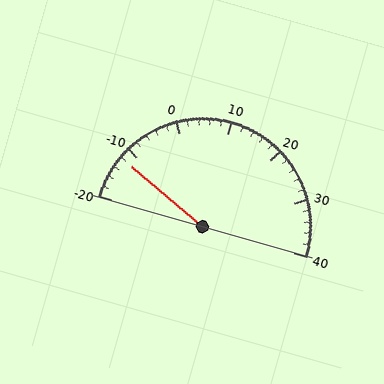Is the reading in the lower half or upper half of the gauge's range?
The reading is in the lower half of the range (-20 to 40).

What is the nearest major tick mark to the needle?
The nearest major tick mark is -10.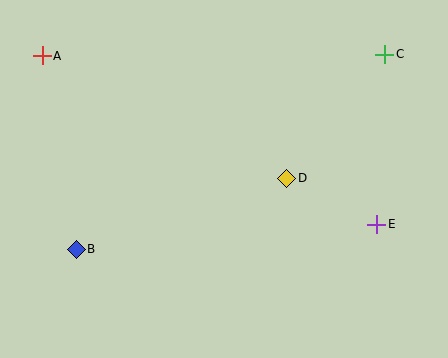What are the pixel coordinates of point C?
Point C is at (385, 54).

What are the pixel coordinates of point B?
Point B is at (76, 249).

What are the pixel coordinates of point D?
Point D is at (287, 178).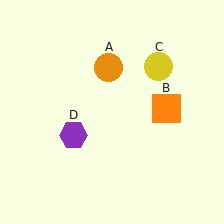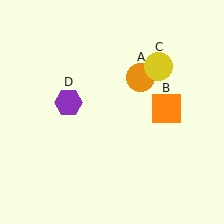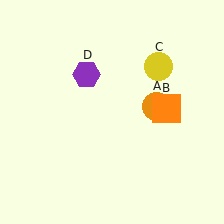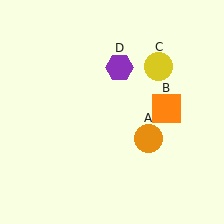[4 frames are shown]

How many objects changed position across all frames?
2 objects changed position: orange circle (object A), purple hexagon (object D).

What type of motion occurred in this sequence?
The orange circle (object A), purple hexagon (object D) rotated clockwise around the center of the scene.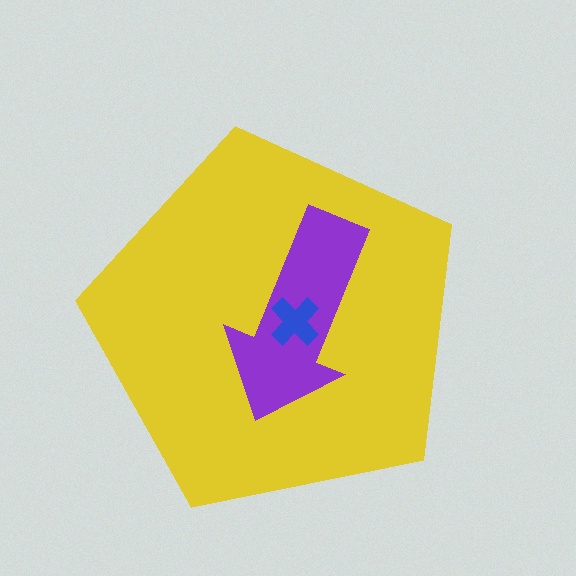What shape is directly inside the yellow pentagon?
The purple arrow.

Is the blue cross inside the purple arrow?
Yes.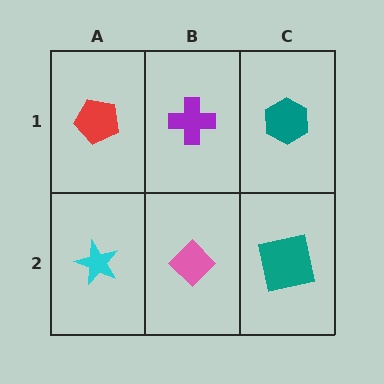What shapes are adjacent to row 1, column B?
A pink diamond (row 2, column B), a red pentagon (row 1, column A), a teal hexagon (row 1, column C).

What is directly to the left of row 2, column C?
A pink diamond.